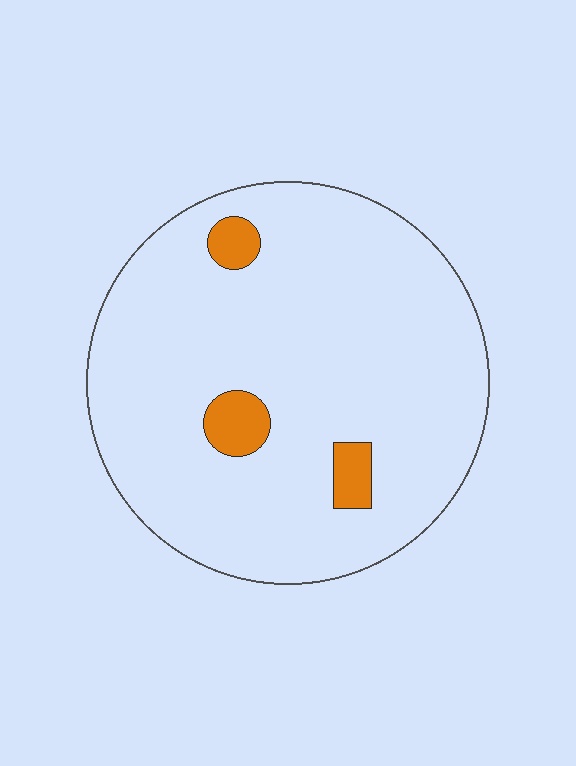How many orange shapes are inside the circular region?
3.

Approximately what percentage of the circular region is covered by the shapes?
Approximately 5%.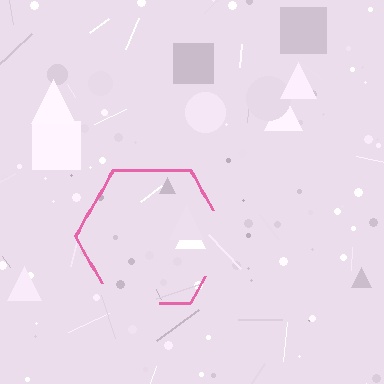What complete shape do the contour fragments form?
The contour fragments form a hexagon.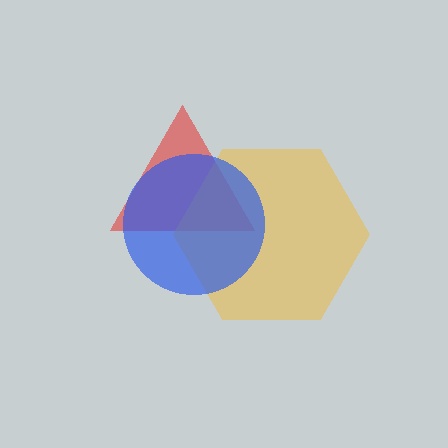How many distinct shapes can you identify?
There are 3 distinct shapes: a red triangle, a yellow hexagon, a blue circle.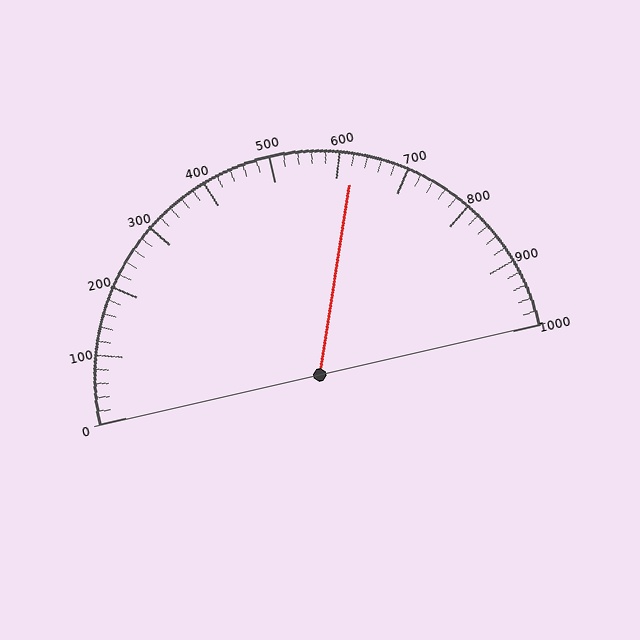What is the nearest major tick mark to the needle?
The nearest major tick mark is 600.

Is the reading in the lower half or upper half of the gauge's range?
The reading is in the upper half of the range (0 to 1000).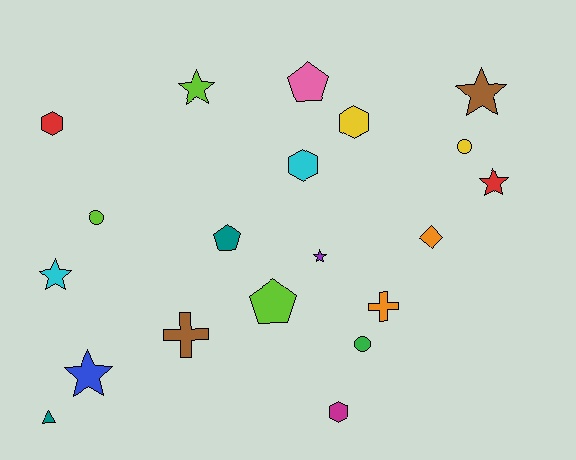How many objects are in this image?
There are 20 objects.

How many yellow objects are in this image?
There are 2 yellow objects.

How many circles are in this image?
There are 3 circles.